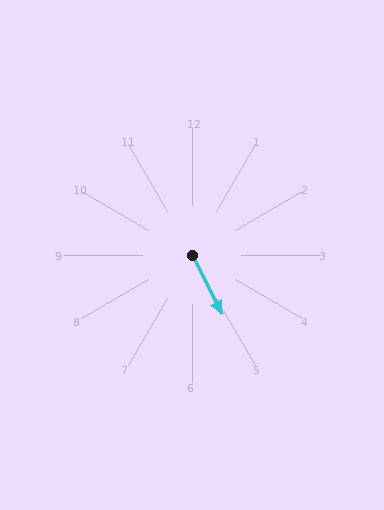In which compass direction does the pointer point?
Southeast.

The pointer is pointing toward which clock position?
Roughly 5 o'clock.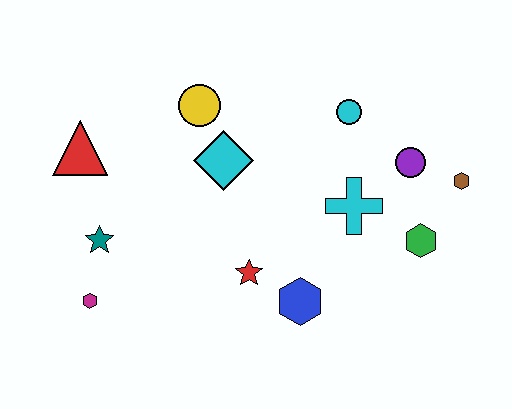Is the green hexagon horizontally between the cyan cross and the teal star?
No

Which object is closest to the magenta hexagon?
The teal star is closest to the magenta hexagon.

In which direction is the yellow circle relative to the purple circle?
The yellow circle is to the left of the purple circle.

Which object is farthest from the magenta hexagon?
The brown hexagon is farthest from the magenta hexagon.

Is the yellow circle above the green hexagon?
Yes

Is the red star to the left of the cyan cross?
Yes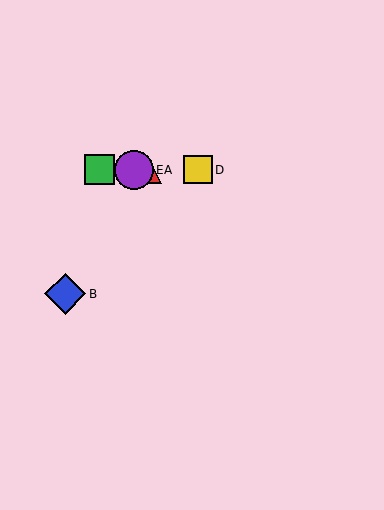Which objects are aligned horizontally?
Objects A, C, D, E are aligned horizontally.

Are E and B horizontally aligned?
No, E is at y≈170 and B is at y≈294.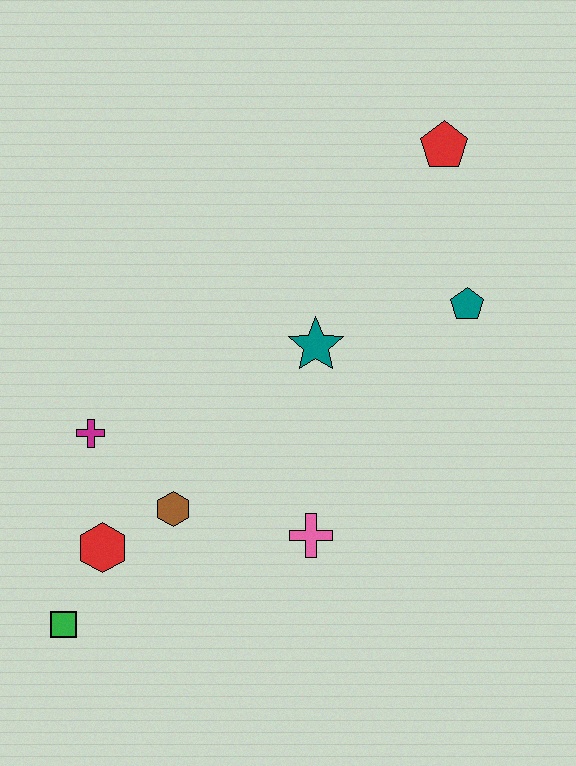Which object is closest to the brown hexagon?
The red hexagon is closest to the brown hexagon.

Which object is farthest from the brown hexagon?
The red pentagon is farthest from the brown hexagon.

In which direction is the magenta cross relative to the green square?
The magenta cross is above the green square.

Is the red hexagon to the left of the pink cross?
Yes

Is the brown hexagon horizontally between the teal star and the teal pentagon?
No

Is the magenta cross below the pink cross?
No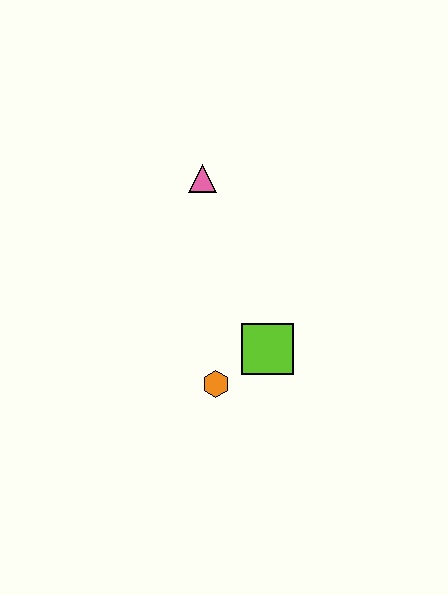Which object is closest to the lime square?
The orange hexagon is closest to the lime square.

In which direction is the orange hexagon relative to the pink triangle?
The orange hexagon is below the pink triangle.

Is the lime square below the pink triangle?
Yes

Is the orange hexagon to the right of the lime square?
No